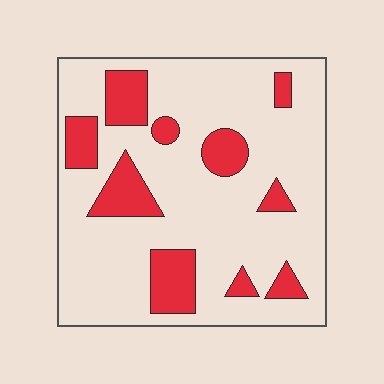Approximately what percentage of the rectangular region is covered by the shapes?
Approximately 20%.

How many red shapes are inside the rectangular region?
10.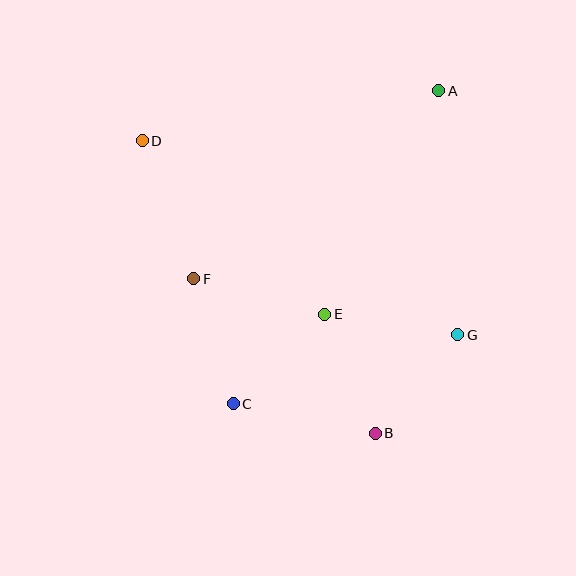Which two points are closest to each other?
Points C and E are closest to each other.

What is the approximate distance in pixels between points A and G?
The distance between A and G is approximately 245 pixels.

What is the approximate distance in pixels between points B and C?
The distance between B and C is approximately 145 pixels.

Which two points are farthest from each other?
Points A and C are farthest from each other.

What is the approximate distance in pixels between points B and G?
The distance between B and G is approximately 128 pixels.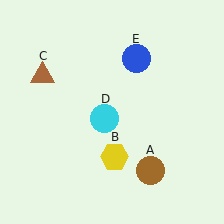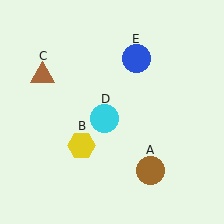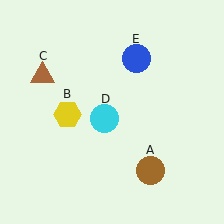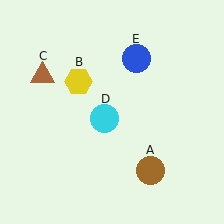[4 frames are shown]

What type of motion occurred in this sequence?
The yellow hexagon (object B) rotated clockwise around the center of the scene.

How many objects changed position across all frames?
1 object changed position: yellow hexagon (object B).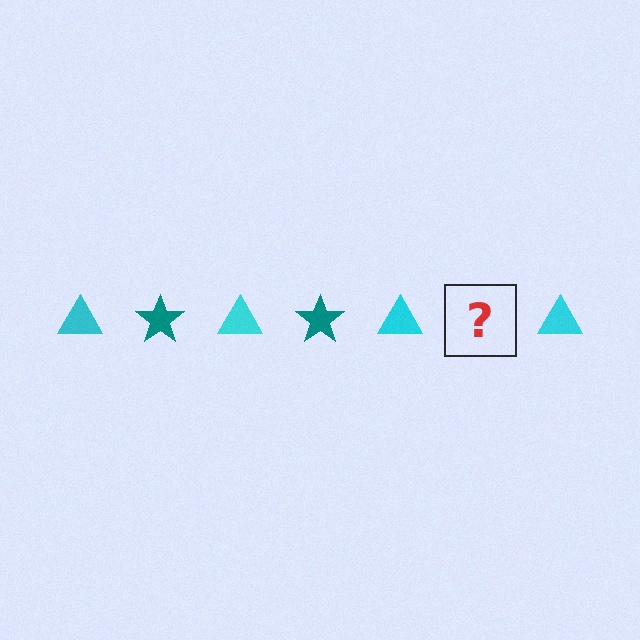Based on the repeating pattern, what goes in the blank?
The blank should be a teal star.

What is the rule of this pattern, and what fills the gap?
The rule is that the pattern alternates between cyan triangle and teal star. The gap should be filled with a teal star.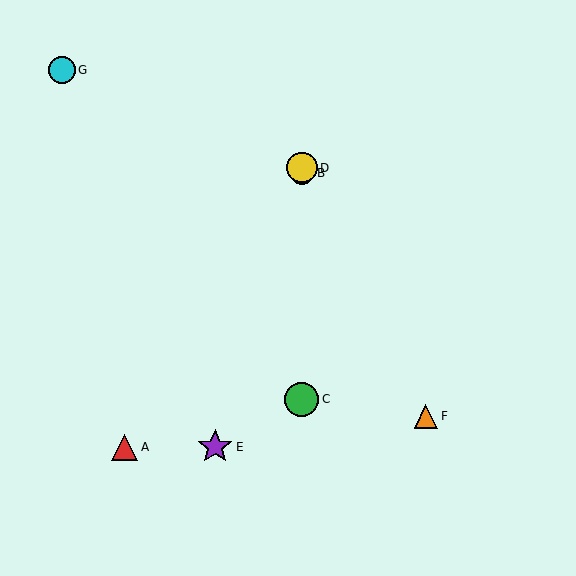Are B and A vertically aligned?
No, B is at x≈302 and A is at x≈125.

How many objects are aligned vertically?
3 objects (B, C, D) are aligned vertically.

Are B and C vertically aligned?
Yes, both are at x≈302.